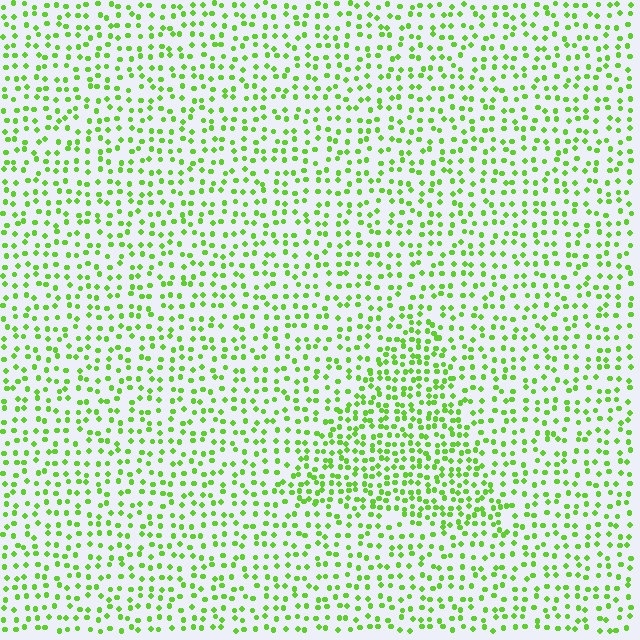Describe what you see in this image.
The image contains small lime elements arranged at two different densities. A triangle-shaped region is visible where the elements are more densely packed than the surrounding area.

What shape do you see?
I see a triangle.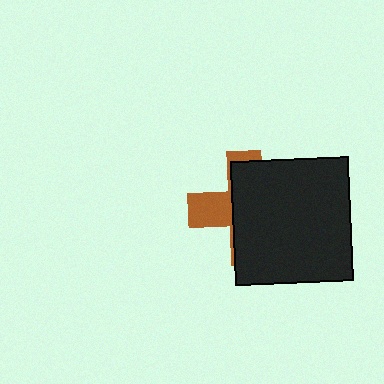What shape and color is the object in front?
The object in front is a black rectangle.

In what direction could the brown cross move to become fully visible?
The brown cross could move left. That would shift it out from behind the black rectangle entirely.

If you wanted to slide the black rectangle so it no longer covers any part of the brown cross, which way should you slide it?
Slide it right — that is the most direct way to separate the two shapes.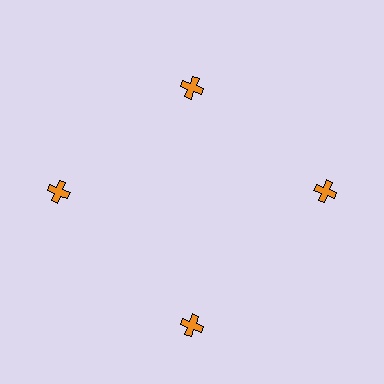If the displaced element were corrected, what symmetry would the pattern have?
It would have 4-fold rotational symmetry — the pattern would map onto itself every 90 degrees.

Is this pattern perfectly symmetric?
No. The 4 orange crosses are arranged in a ring, but one element near the 12 o'clock position is pulled inward toward the center, breaking the 4-fold rotational symmetry.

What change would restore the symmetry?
The symmetry would be restored by moving it outward, back onto the ring so that all 4 crosses sit at equal angles and equal distance from the center.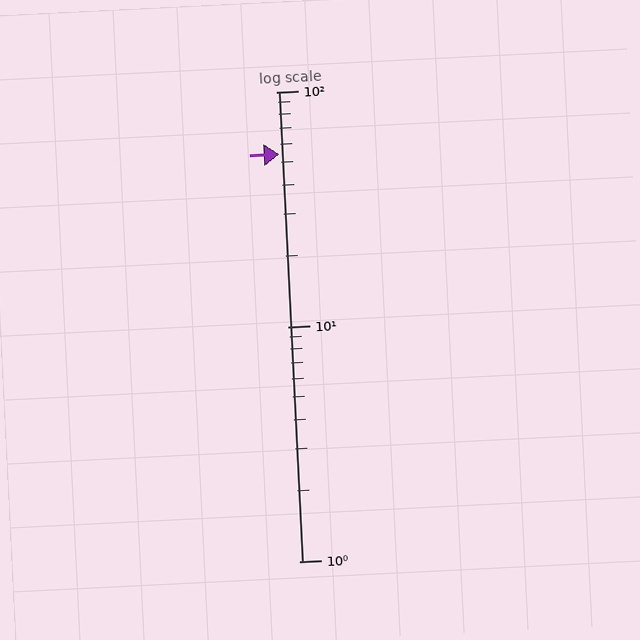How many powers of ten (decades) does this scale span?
The scale spans 2 decades, from 1 to 100.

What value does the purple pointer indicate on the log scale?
The pointer indicates approximately 54.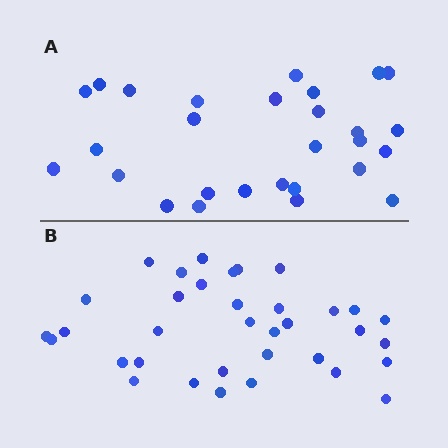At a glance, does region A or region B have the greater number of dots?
Region B (the bottom region) has more dots.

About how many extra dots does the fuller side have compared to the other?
Region B has roughly 8 or so more dots than region A.